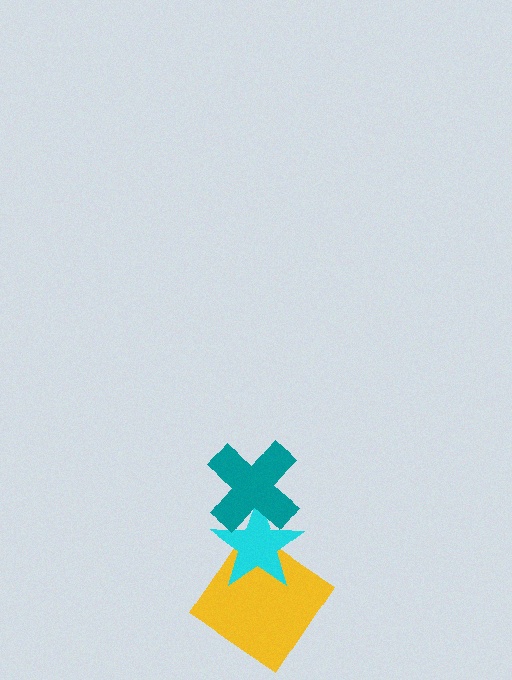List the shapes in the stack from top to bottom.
From top to bottom: the teal cross, the cyan star, the yellow diamond.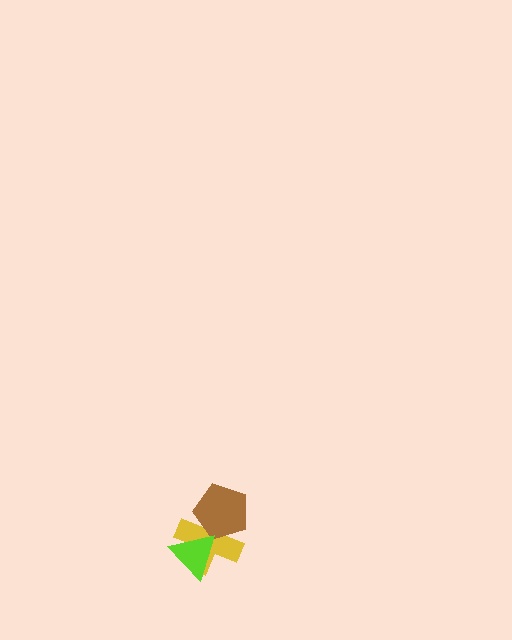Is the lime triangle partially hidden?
No, no other shape covers it.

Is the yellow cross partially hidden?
Yes, it is partially covered by another shape.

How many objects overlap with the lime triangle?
2 objects overlap with the lime triangle.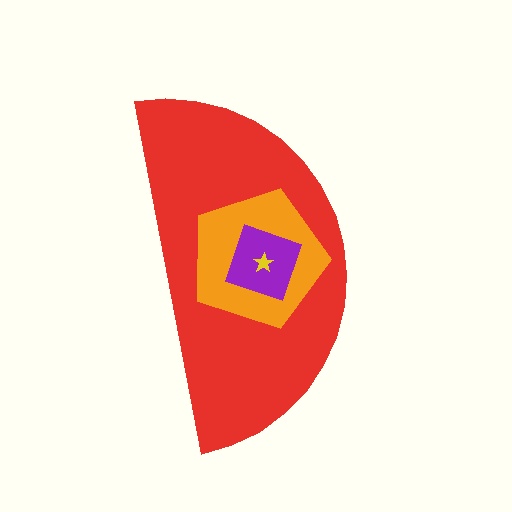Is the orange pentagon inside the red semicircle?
Yes.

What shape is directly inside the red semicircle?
The orange pentagon.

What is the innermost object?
The yellow star.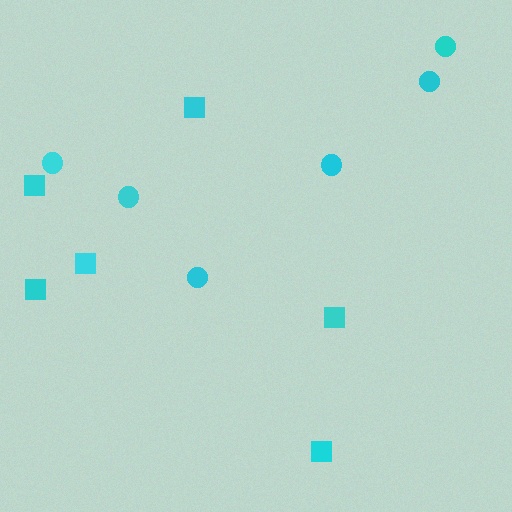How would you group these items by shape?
There are 2 groups: one group of squares (6) and one group of circles (6).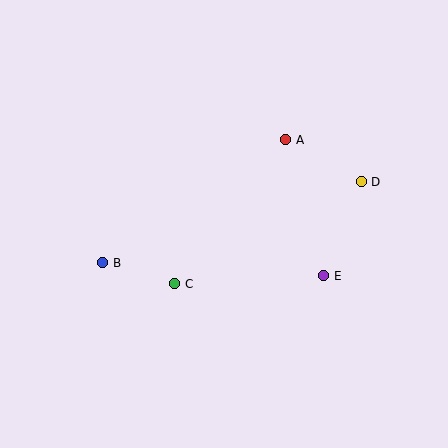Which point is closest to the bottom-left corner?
Point B is closest to the bottom-left corner.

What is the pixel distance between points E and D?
The distance between E and D is 101 pixels.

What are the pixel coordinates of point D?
Point D is at (361, 182).